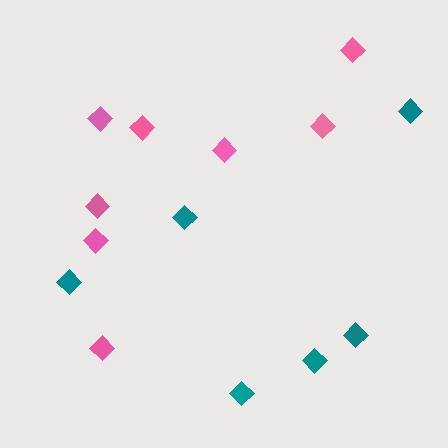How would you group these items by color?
There are 2 groups: one group of teal diamonds (6) and one group of pink diamonds (8).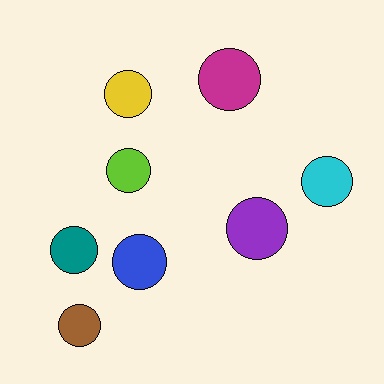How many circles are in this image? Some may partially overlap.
There are 8 circles.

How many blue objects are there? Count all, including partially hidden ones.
There is 1 blue object.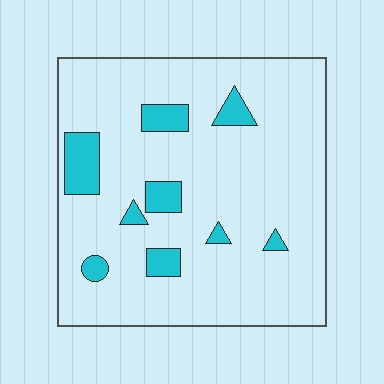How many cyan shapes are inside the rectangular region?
9.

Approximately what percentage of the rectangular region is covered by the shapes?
Approximately 10%.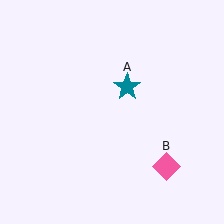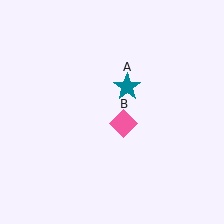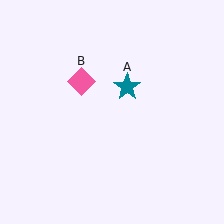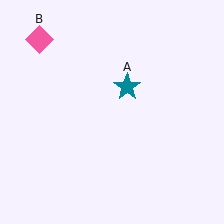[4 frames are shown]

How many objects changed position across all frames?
1 object changed position: pink diamond (object B).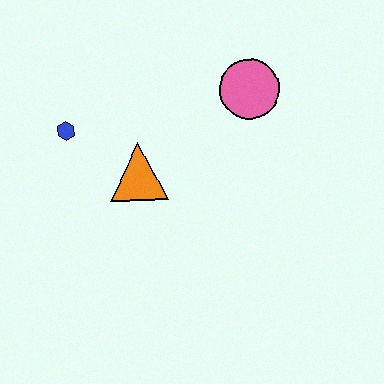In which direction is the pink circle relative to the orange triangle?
The pink circle is to the right of the orange triangle.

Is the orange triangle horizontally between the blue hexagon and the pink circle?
Yes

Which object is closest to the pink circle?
The orange triangle is closest to the pink circle.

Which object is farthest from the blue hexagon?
The pink circle is farthest from the blue hexagon.